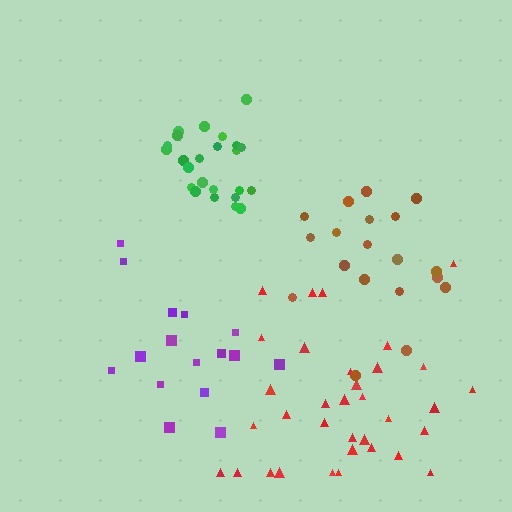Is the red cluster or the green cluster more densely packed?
Green.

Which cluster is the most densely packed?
Green.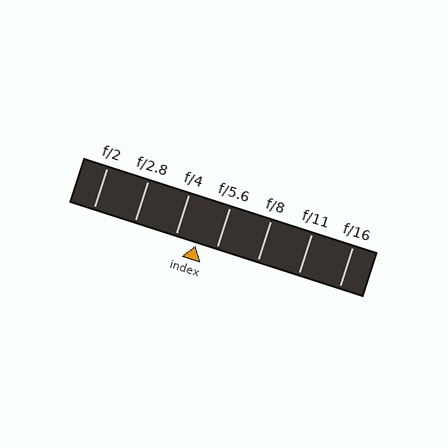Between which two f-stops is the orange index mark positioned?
The index mark is between f/4 and f/5.6.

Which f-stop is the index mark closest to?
The index mark is closest to f/5.6.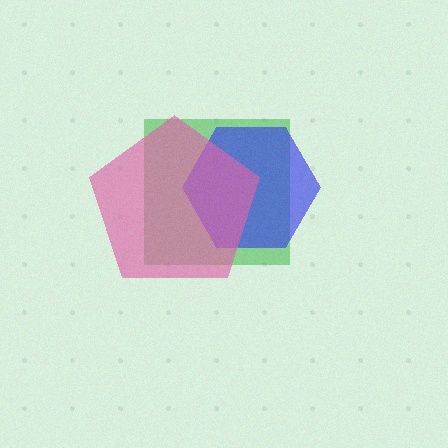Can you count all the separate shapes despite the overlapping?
Yes, there are 3 separate shapes.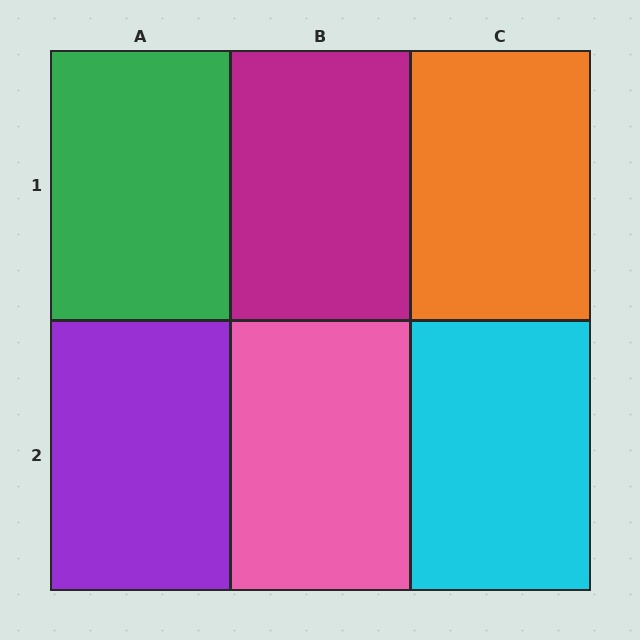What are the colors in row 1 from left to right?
Green, magenta, orange.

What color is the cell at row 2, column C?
Cyan.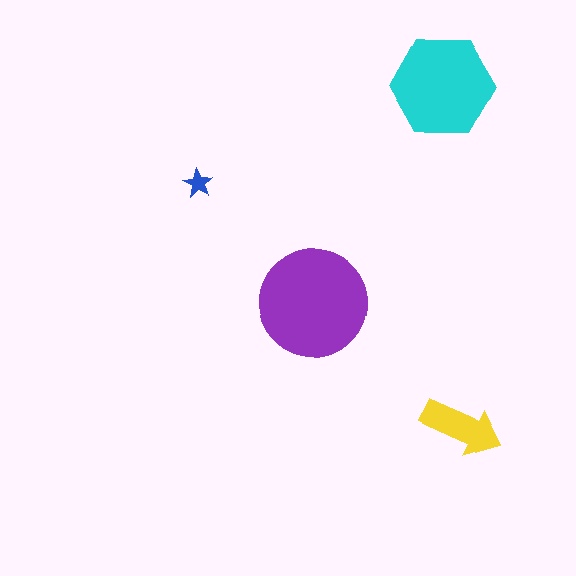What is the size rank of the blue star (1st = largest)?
4th.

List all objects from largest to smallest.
The purple circle, the cyan hexagon, the yellow arrow, the blue star.